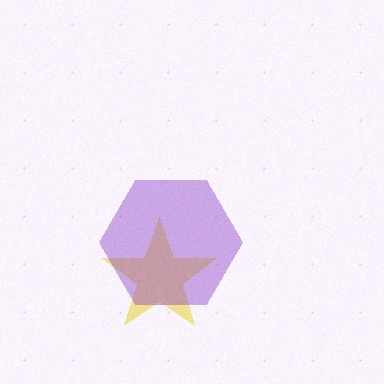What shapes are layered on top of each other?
The layered shapes are: a yellow star, a purple hexagon.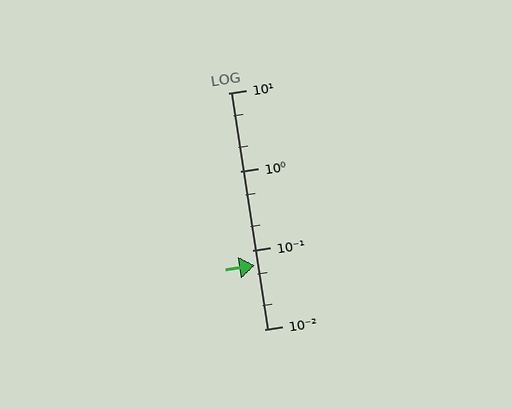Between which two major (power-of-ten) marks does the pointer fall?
The pointer is between 0.01 and 0.1.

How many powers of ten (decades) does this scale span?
The scale spans 3 decades, from 0.01 to 10.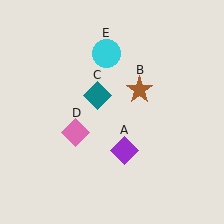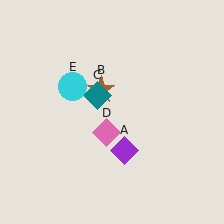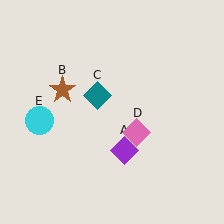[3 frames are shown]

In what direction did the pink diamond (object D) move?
The pink diamond (object D) moved right.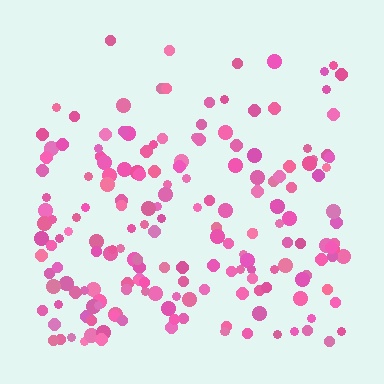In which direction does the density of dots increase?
From top to bottom, with the bottom side densest.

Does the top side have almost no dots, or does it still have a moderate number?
Still a moderate number, just noticeably fewer than the bottom.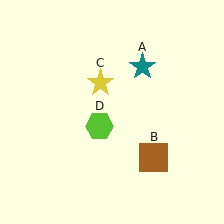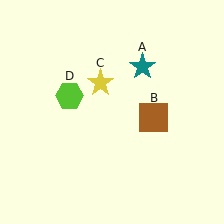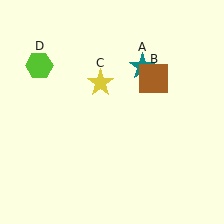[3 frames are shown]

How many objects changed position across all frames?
2 objects changed position: brown square (object B), lime hexagon (object D).